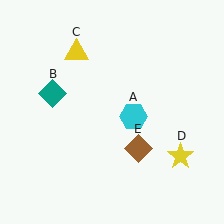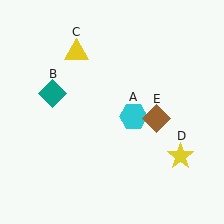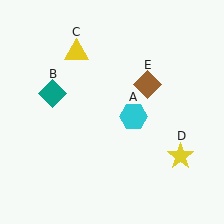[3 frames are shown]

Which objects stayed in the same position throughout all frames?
Cyan hexagon (object A) and teal diamond (object B) and yellow triangle (object C) and yellow star (object D) remained stationary.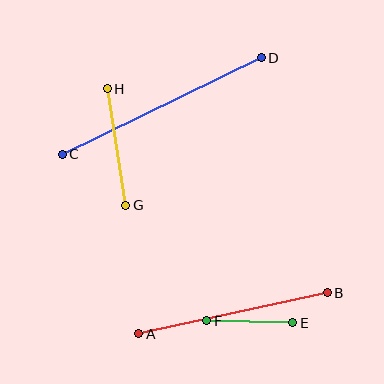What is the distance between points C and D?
The distance is approximately 221 pixels.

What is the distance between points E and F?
The distance is approximately 86 pixels.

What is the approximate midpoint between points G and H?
The midpoint is at approximately (117, 147) pixels.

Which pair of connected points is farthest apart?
Points C and D are farthest apart.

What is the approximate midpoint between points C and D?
The midpoint is at approximately (162, 106) pixels.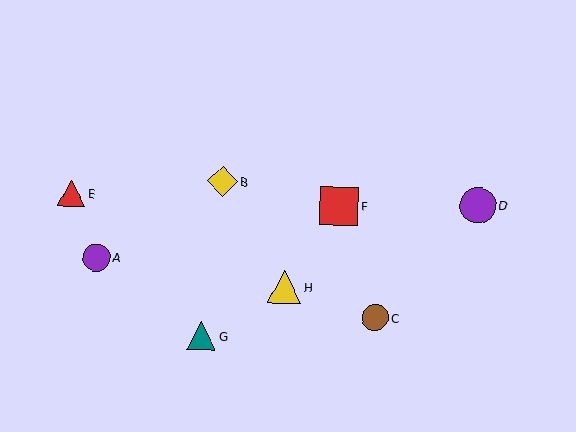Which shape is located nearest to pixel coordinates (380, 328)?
The brown circle (labeled C) at (375, 318) is nearest to that location.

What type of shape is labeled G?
Shape G is a teal triangle.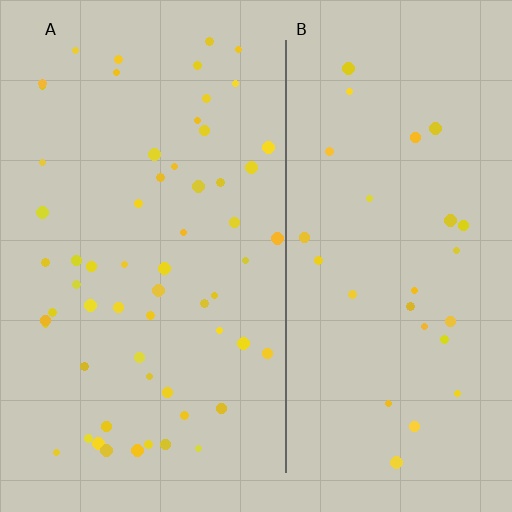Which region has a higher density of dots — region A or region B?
A (the left).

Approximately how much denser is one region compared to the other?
Approximately 2.1× — region A over region B.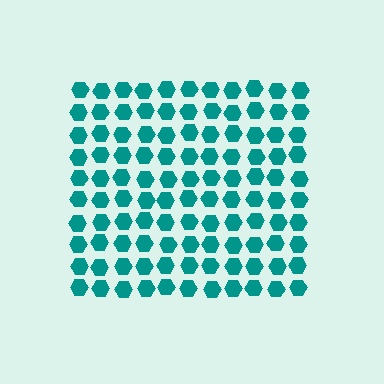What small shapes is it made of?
It is made of small hexagons.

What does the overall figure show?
The overall figure shows a square.